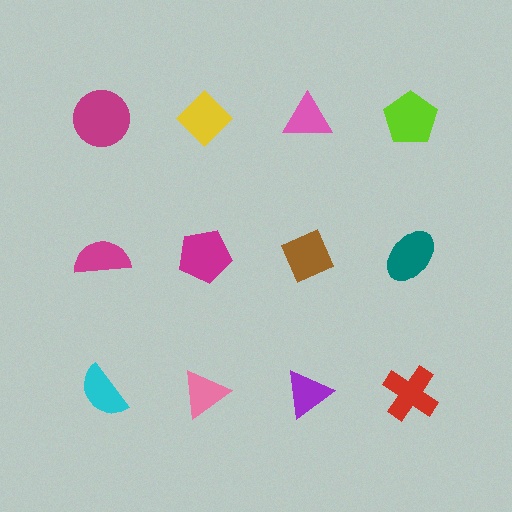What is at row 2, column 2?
A magenta pentagon.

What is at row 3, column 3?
A purple triangle.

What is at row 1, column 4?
A lime pentagon.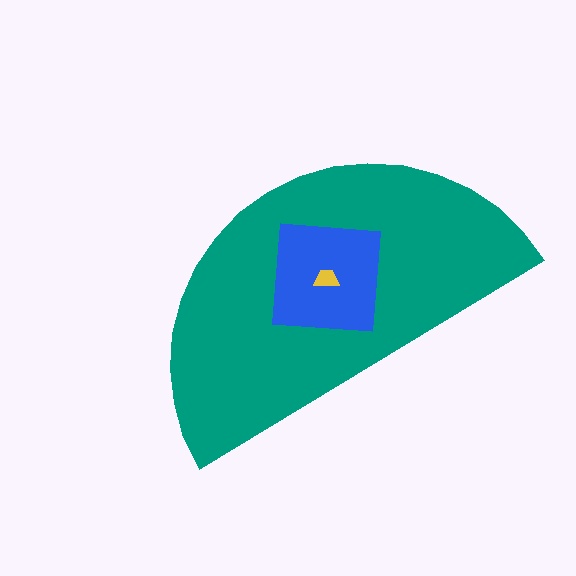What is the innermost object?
The yellow trapezoid.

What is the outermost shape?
The teal semicircle.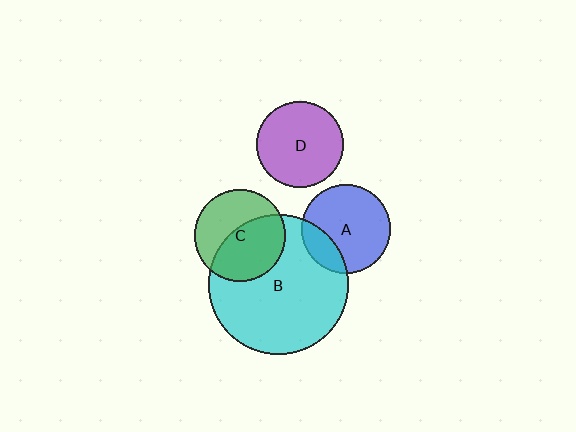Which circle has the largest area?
Circle B (cyan).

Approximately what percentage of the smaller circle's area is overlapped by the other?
Approximately 55%.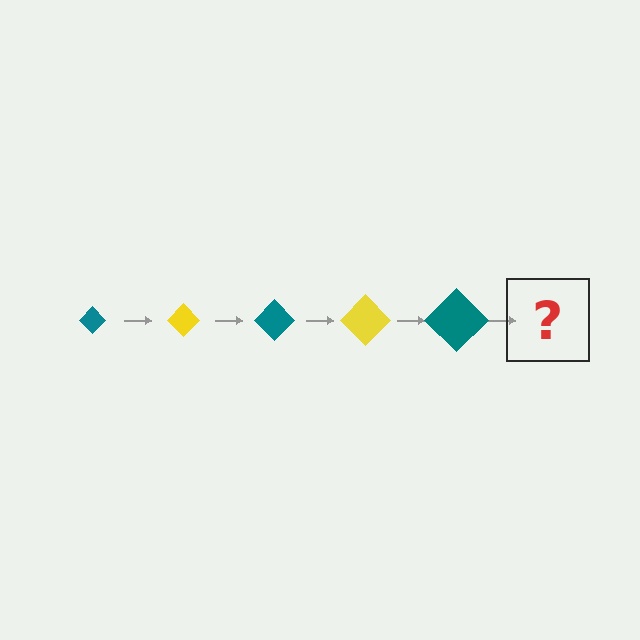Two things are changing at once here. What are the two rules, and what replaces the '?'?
The two rules are that the diamond grows larger each step and the color cycles through teal and yellow. The '?' should be a yellow diamond, larger than the previous one.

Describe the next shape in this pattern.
It should be a yellow diamond, larger than the previous one.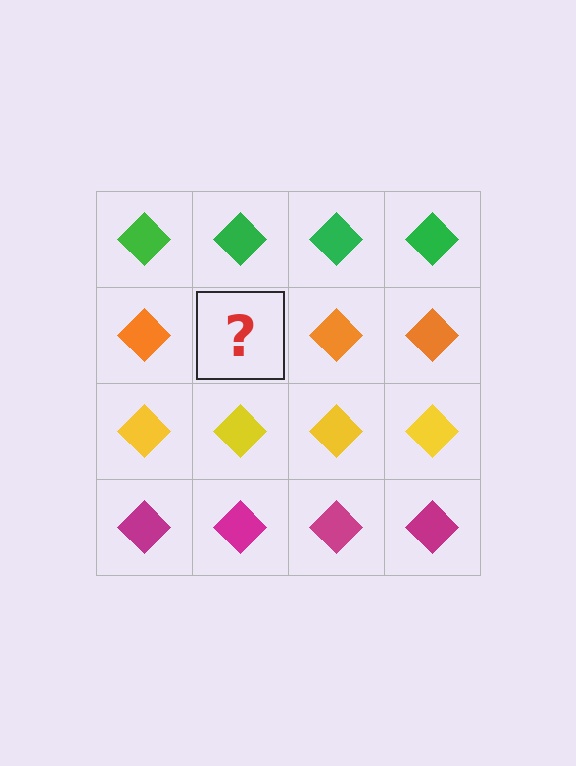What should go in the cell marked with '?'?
The missing cell should contain an orange diamond.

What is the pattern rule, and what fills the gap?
The rule is that each row has a consistent color. The gap should be filled with an orange diamond.